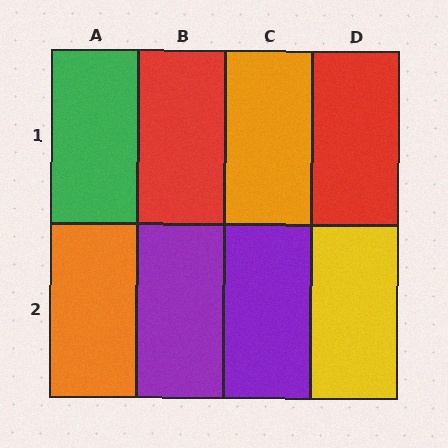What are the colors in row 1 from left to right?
Green, red, orange, red.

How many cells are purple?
2 cells are purple.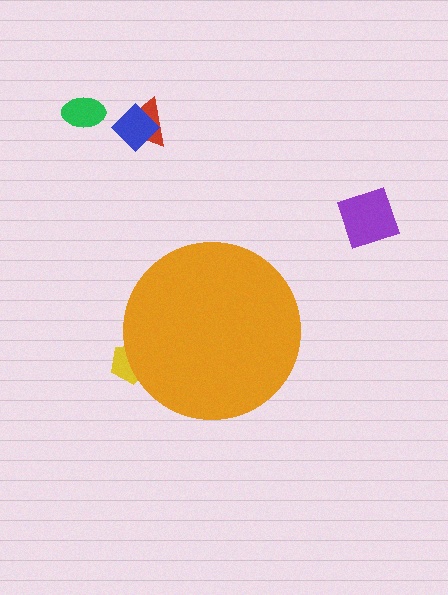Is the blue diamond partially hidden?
No, the blue diamond is fully visible.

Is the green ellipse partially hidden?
No, the green ellipse is fully visible.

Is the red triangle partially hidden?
No, the red triangle is fully visible.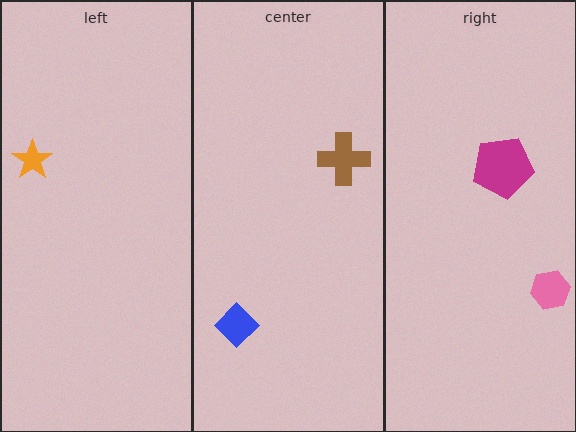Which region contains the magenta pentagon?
The right region.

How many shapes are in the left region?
1.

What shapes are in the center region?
The brown cross, the blue diamond.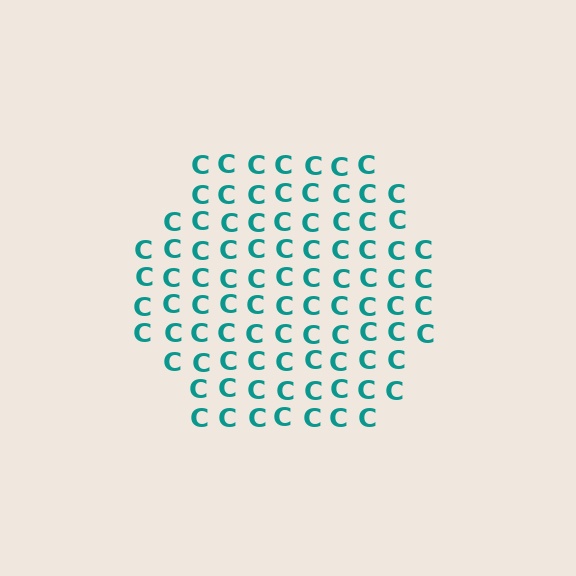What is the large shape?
The large shape is a hexagon.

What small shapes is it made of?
It is made of small letter C's.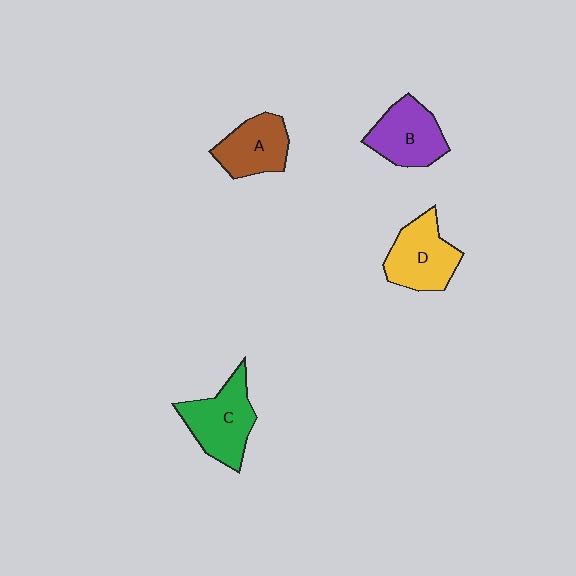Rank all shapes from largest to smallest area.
From largest to smallest: C (green), D (yellow), B (purple), A (brown).